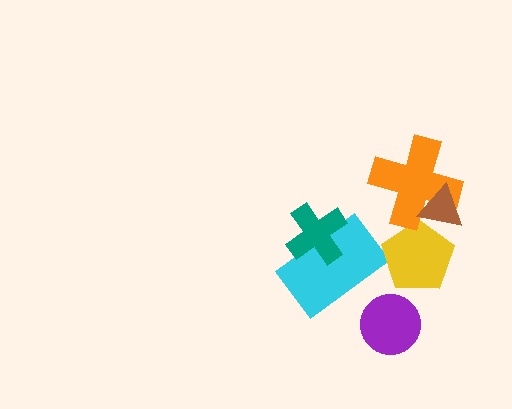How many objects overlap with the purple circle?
0 objects overlap with the purple circle.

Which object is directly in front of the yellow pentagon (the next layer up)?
The orange cross is directly in front of the yellow pentagon.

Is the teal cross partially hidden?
No, no other shape covers it.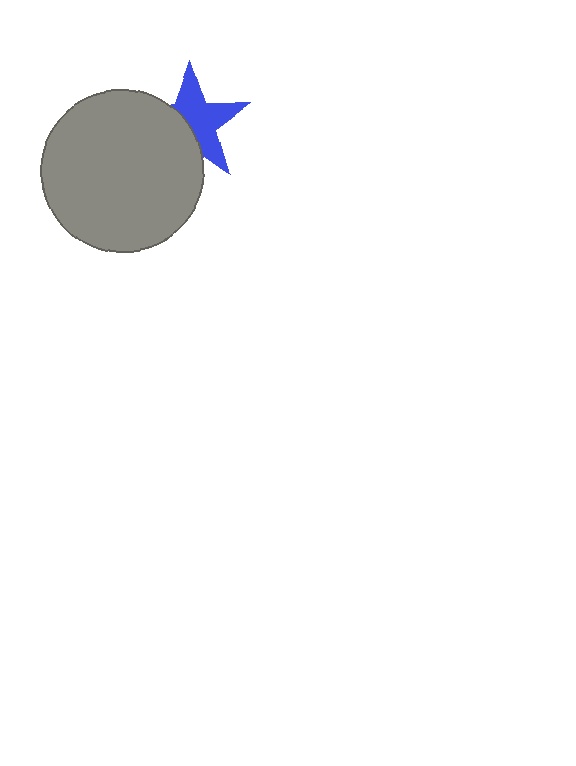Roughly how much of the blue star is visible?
About half of it is visible (roughly 58%).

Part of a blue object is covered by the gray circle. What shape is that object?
It is a star.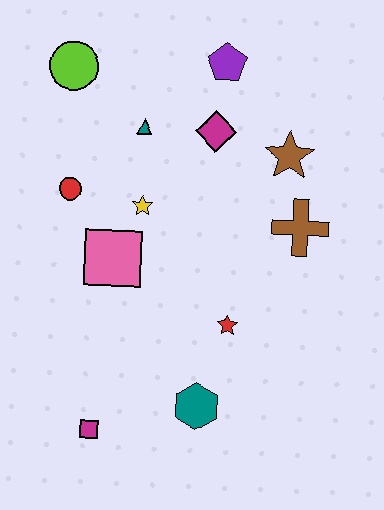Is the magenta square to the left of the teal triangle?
Yes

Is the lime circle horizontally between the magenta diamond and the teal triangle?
No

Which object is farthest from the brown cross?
The magenta square is farthest from the brown cross.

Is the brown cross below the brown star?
Yes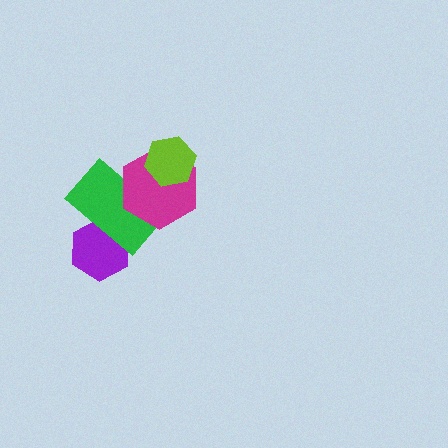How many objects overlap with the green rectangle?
2 objects overlap with the green rectangle.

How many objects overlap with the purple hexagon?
1 object overlaps with the purple hexagon.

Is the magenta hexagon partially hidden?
Yes, it is partially covered by another shape.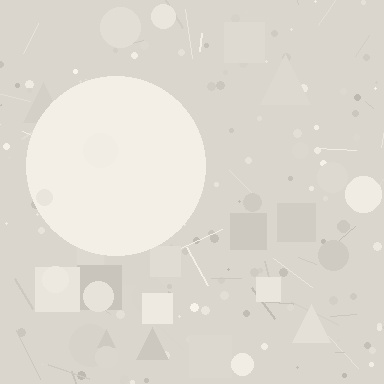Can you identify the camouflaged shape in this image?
The camouflaged shape is a circle.